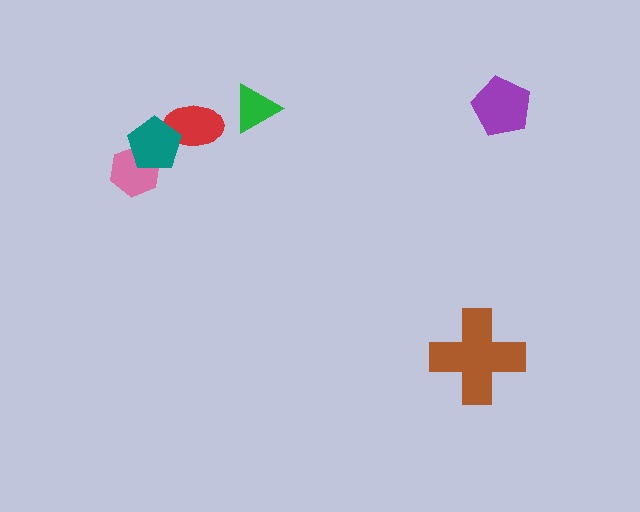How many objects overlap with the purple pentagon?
0 objects overlap with the purple pentagon.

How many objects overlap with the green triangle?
0 objects overlap with the green triangle.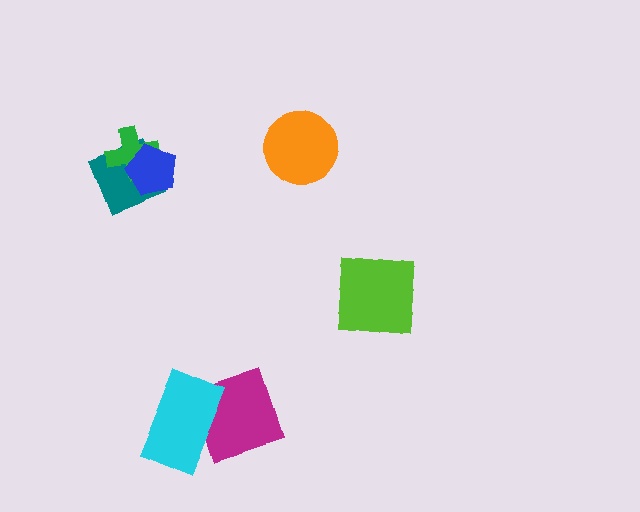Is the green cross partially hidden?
Yes, it is partially covered by another shape.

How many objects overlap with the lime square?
0 objects overlap with the lime square.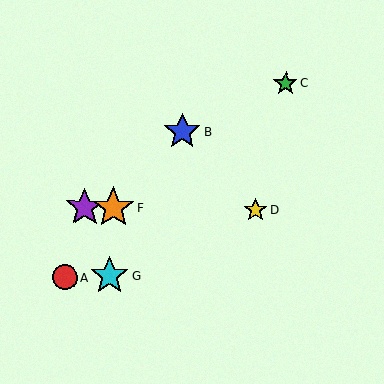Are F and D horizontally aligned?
Yes, both are at y≈208.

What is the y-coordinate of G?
Object G is at y≈276.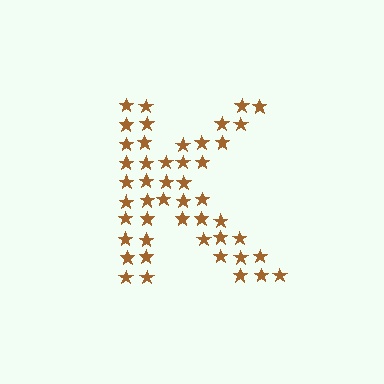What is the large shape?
The large shape is the letter K.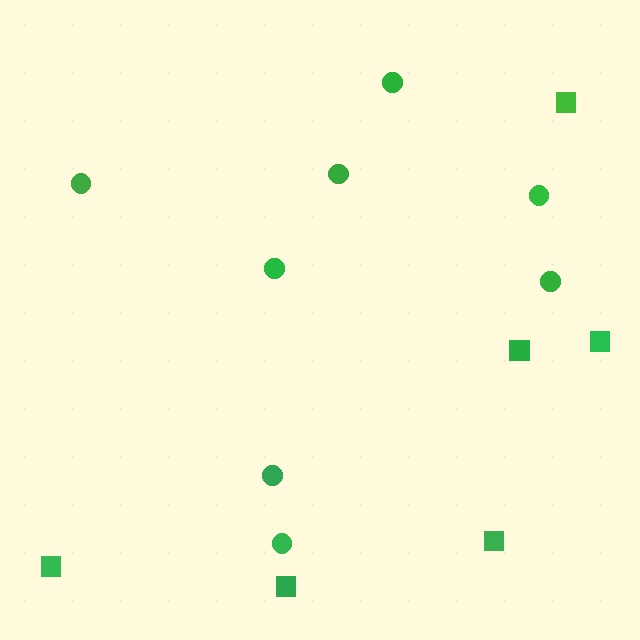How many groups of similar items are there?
There are 2 groups: one group of circles (8) and one group of squares (6).